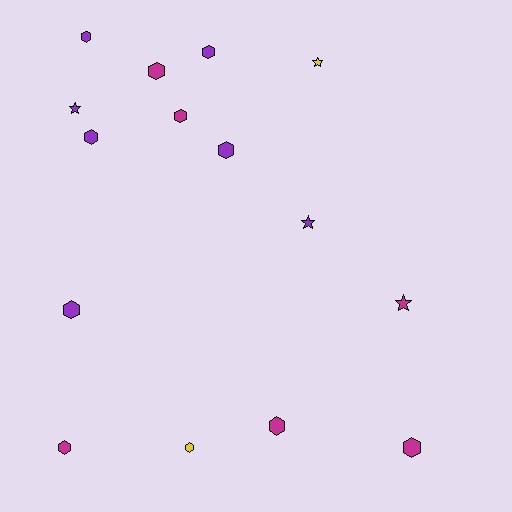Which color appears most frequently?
Purple, with 7 objects.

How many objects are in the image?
There are 15 objects.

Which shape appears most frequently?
Hexagon, with 11 objects.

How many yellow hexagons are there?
There is 1 yellow hexagon.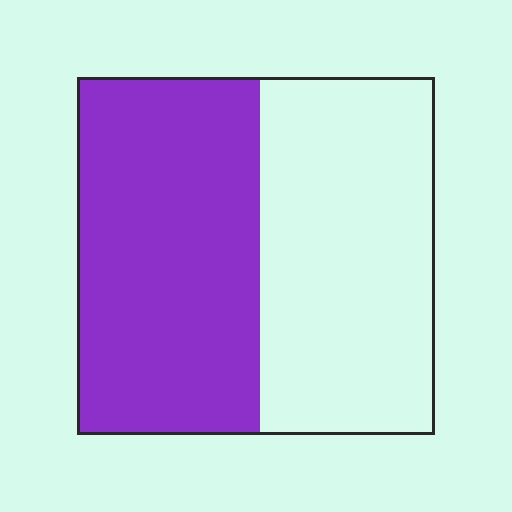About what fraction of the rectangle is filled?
About one half (1/2).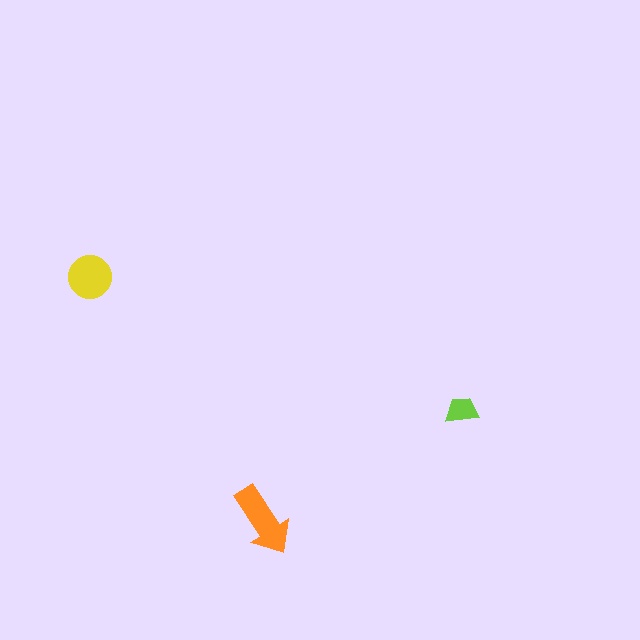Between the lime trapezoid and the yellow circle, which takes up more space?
The yellow circle.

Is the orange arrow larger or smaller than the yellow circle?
Larger.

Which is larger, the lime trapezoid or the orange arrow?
The orange arrow.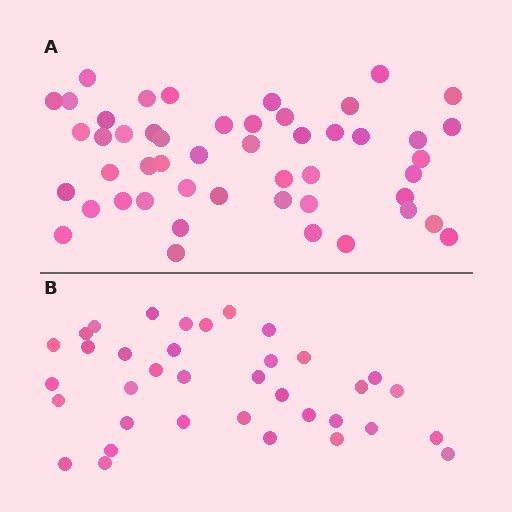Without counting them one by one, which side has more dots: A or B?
Region A (the top region) has more dots.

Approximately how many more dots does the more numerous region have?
Region A has approximately 15 more dots than region B.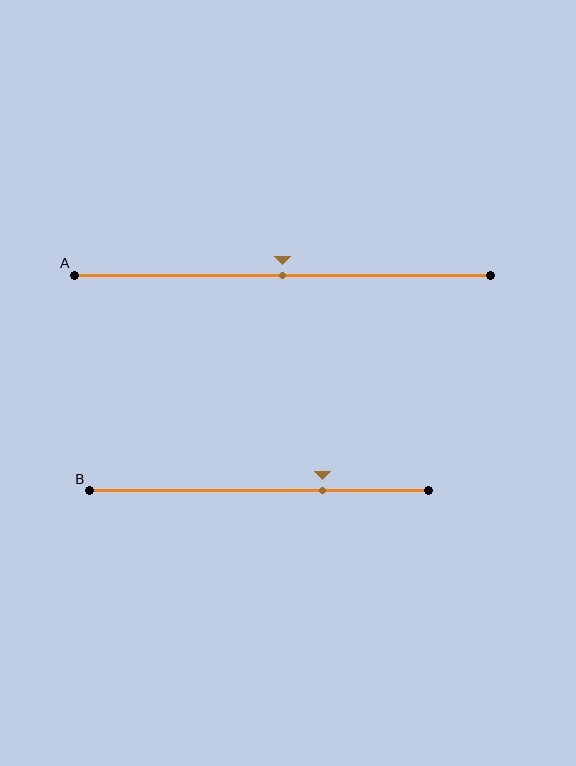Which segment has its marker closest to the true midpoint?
Segment A has its marker closest to the true midpoint.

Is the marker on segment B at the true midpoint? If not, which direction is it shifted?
No, the marker on segment B is shifted to the right by about 19% of the segment length.